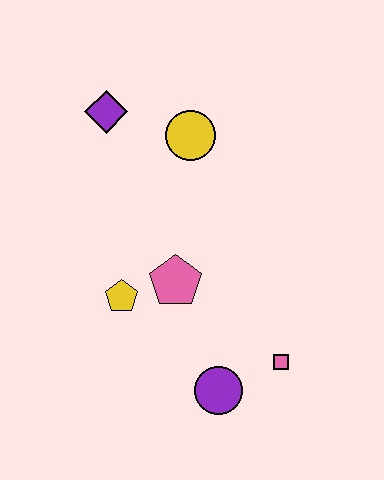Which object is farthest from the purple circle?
The purple diamond is farthest from the purple circle.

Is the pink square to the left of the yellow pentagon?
No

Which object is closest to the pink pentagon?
The yellow pentagon is closest to the pink pentagon.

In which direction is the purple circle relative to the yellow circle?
The purple circle is below the yellow circle.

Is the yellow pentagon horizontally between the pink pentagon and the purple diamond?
Yes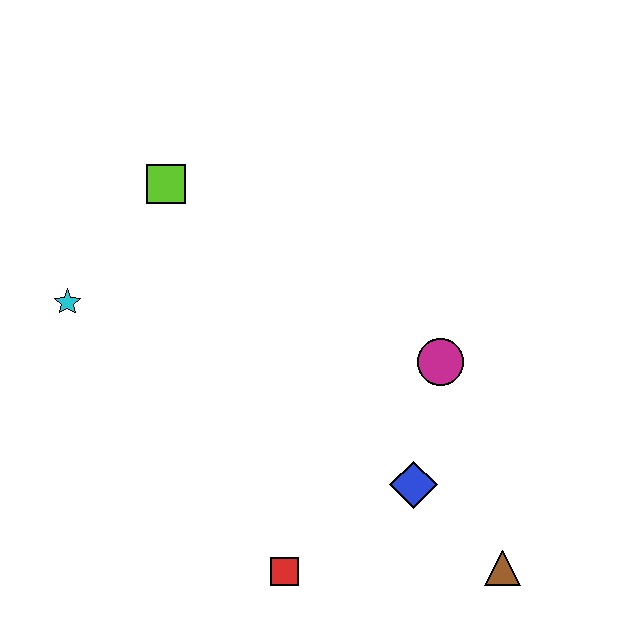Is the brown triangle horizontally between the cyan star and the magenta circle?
No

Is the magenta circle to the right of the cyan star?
Yes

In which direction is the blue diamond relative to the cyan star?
The blue diamond is to the right of the cyan star.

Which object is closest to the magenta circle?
The blue diamond is closest to the magenta circle.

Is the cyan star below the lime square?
Yes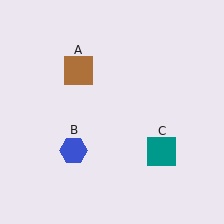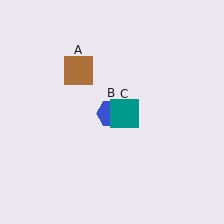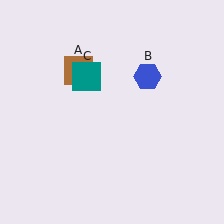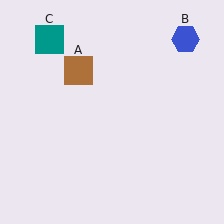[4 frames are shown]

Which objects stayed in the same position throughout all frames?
Brown square (object A) remained stationary.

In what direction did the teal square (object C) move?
The teal square (object C) moved up and to the left.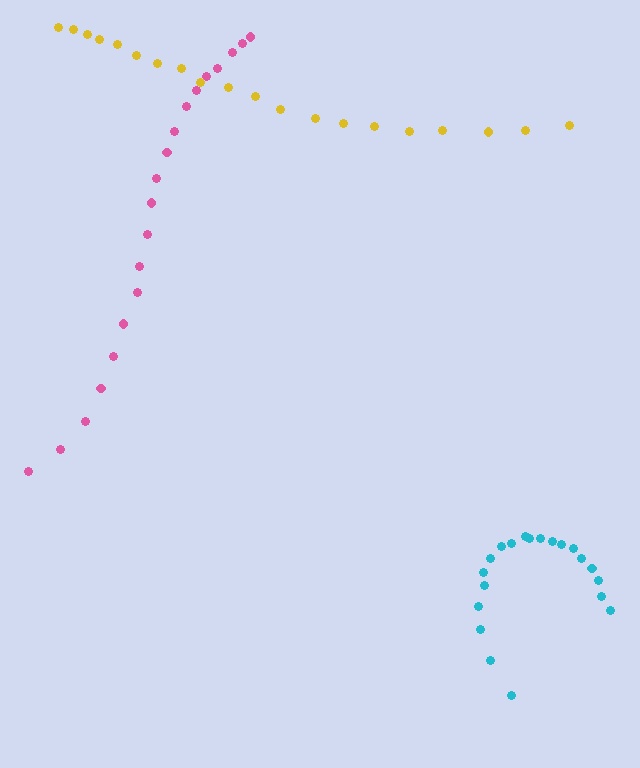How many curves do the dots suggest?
There are 3 distinct paths.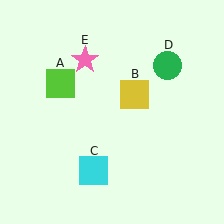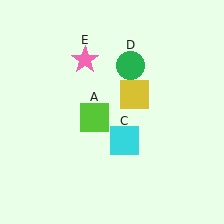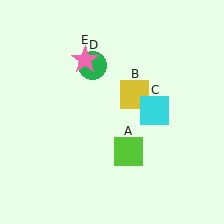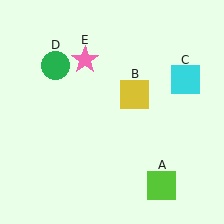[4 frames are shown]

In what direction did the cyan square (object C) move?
The cyan square (object C) moved up and to the right.